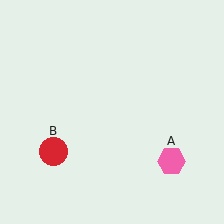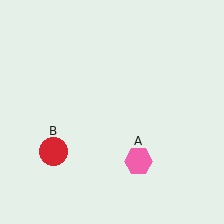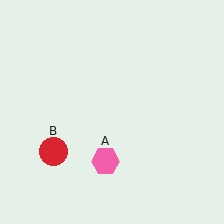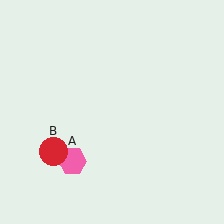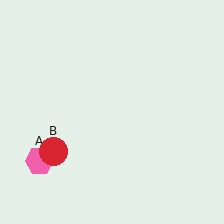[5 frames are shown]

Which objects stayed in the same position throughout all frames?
Red circle (object B) remained stationary.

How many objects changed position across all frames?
1 object changed position: pink hexagon (object A).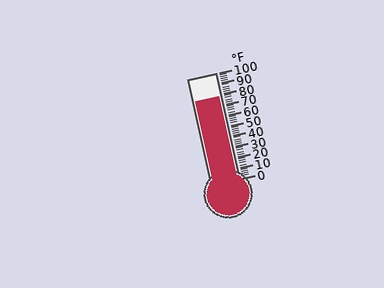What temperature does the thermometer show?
The thermometer shows approximately 78°F.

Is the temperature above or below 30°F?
The temperature is above 30°F.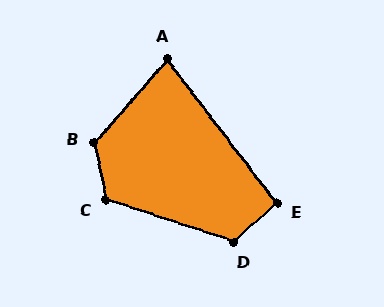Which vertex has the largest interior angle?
B, at approximately 128 degrees.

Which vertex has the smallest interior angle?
A, at approximately 78 degrees.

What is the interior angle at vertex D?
Approximately 119 degrees (obtuse).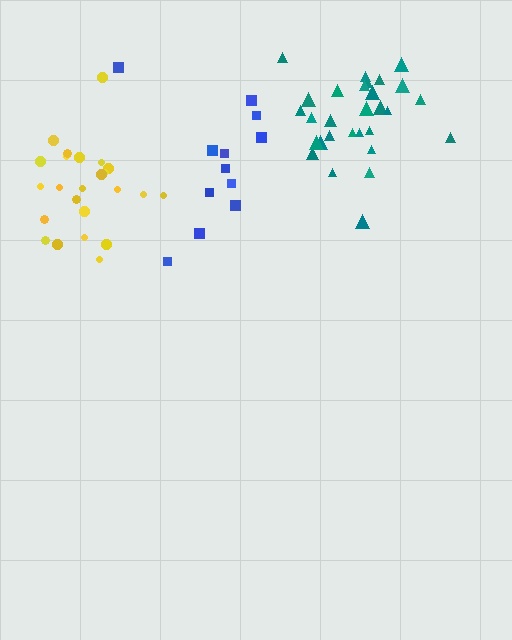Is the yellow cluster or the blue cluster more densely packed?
Yellow.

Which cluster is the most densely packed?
Yellow.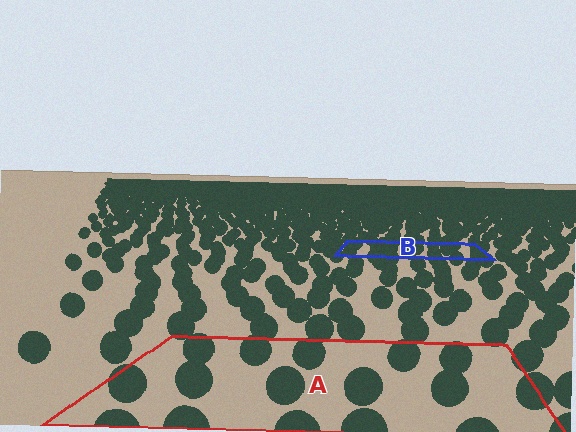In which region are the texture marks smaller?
The texture marks are smaller in region B, because it is farther away.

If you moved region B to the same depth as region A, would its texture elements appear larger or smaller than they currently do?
They would appear larger. At a closer depth, the same texture elements are projected at a bigger on-screen size.